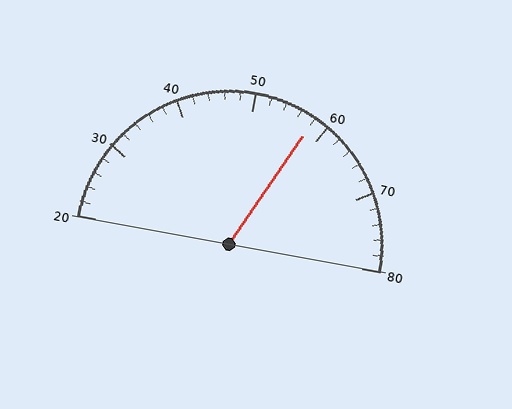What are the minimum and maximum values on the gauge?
The gauge ranges from 20 to 80.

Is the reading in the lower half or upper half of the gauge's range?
The reading is in the upper half of the range (20 to 80).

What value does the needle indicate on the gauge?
The needle indicates approximately 58.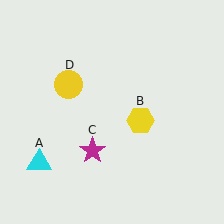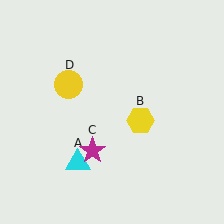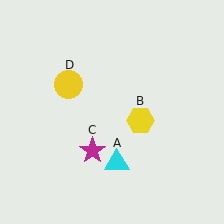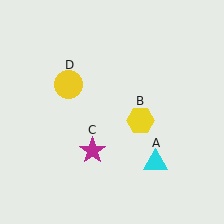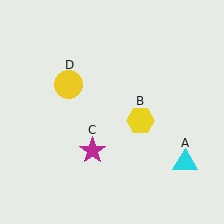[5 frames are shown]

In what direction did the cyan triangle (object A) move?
The cyan triangle (object A) moved right.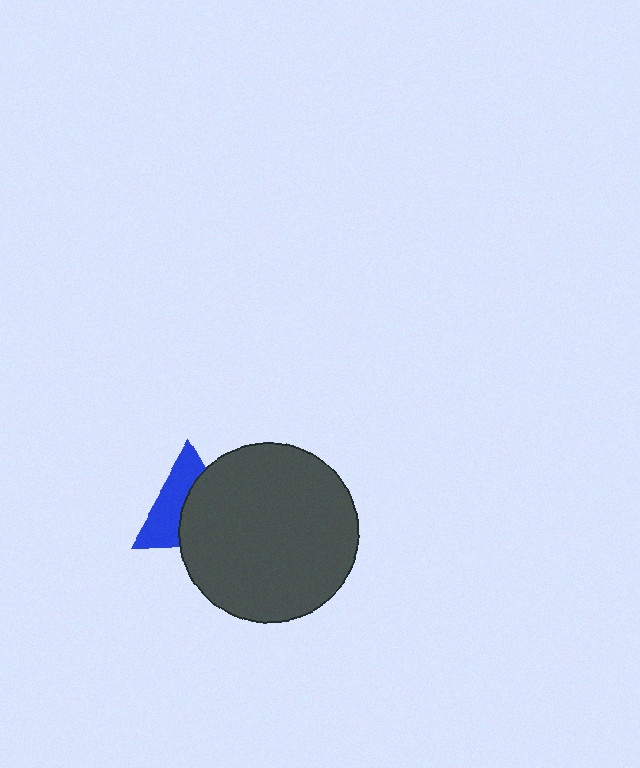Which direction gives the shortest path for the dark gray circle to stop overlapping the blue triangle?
Moving right gives the shortest separation.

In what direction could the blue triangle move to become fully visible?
The blue triangle could move left. That would shift it out from behind the dark gray circle entirely.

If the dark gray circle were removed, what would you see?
You would see the complete blue triangle.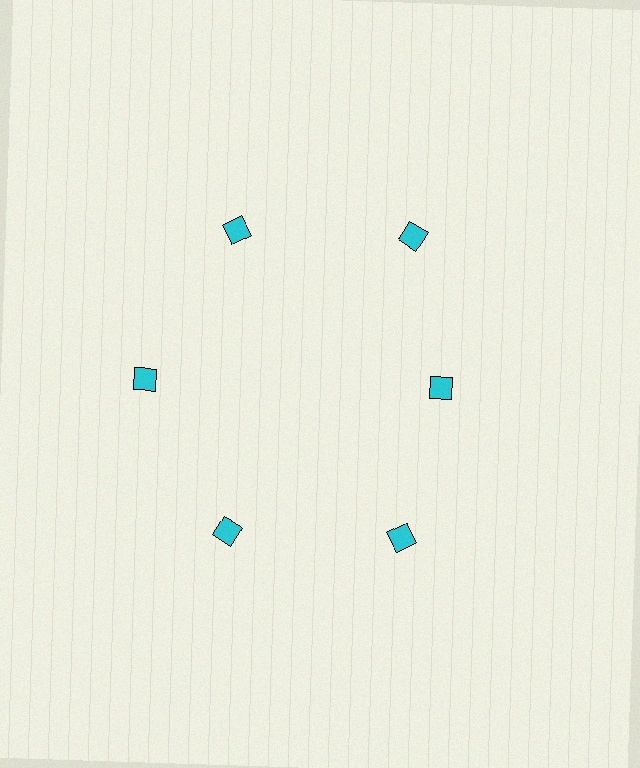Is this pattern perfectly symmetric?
No. The 6 cyan diamonds are arranged in a ring, but one element near the 3 o'clock position is pulled inward toward the center, breaking the 6-fold rotational symmetry.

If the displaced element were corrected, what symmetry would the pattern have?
It would have 6-fold rotational symmetry — the pattern would map onto itself every 60 degrees.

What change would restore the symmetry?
The symmetry would be restored by moving it outward, back onto the ring so that all 6 diamonds sit at equal angles and equal distance from the center.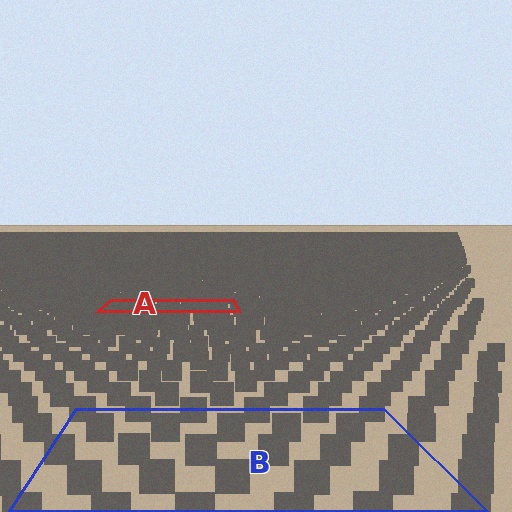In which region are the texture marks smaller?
The texture marks are smaller in region A, because it is farther away.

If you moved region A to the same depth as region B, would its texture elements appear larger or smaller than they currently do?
They would appear larger. At a closer depth, the same texture elements are projected at a bigger on-screen size.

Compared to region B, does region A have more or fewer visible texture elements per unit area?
Region A has more texture elements per unit area — they are packed more densely because it is farther away.